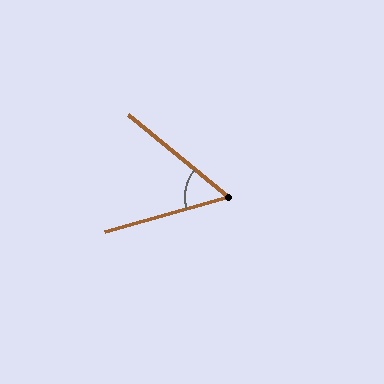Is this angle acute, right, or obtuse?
It is acute.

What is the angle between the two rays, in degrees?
Approximately 56 degrees.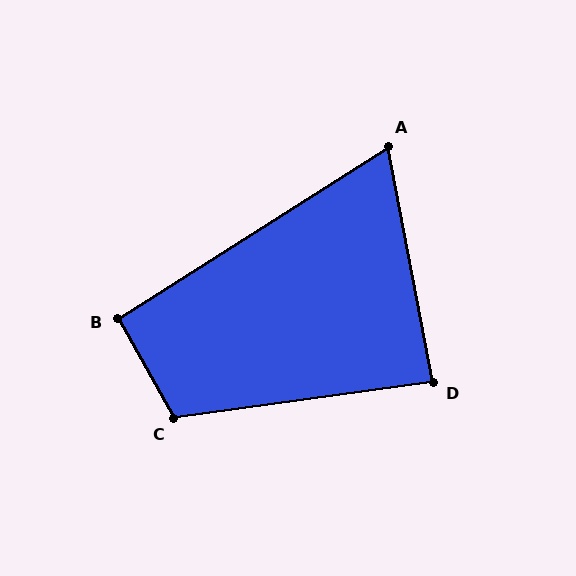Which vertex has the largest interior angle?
C, at approximately 112 degrees.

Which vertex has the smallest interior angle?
A, at approximately 68 degrees.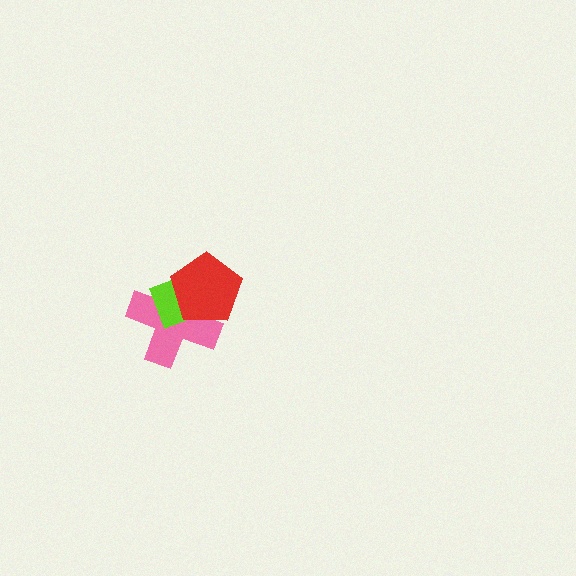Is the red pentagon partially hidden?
No, no other shape covers it.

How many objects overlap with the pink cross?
2 objects overlap with the pink cross.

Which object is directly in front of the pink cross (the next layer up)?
The lime diamond is directly in front of the pink cross.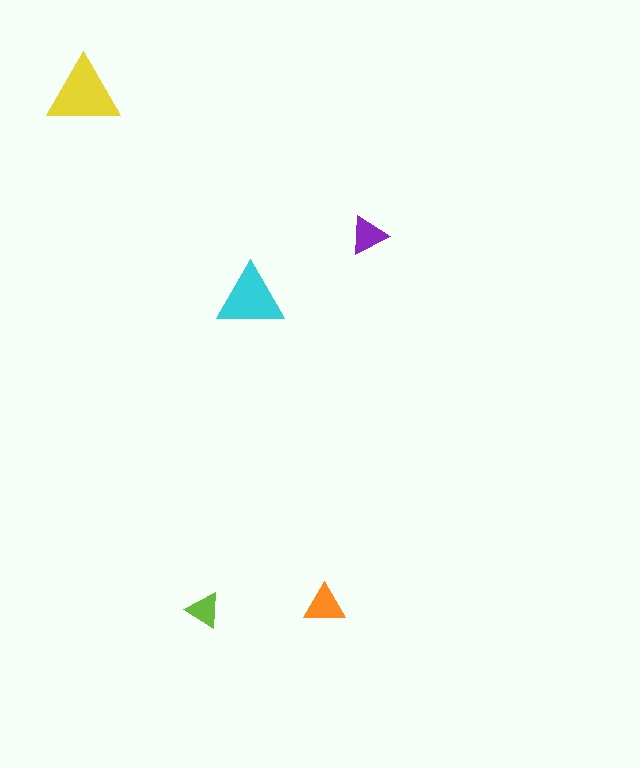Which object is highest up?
The yellow triangle is topmost.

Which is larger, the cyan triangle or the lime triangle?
The cyan one.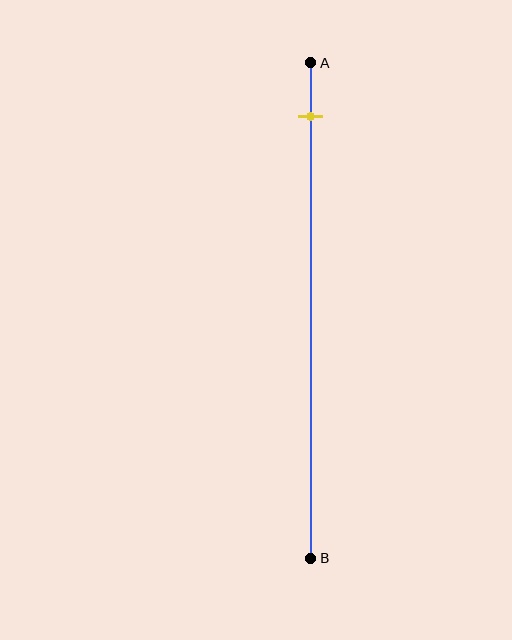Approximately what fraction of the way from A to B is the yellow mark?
The yellow mark is approximately 10% of the way from A to B.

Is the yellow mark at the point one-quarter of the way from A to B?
No, the mark is at about 10% from A, not at the 25% one-quarter point.